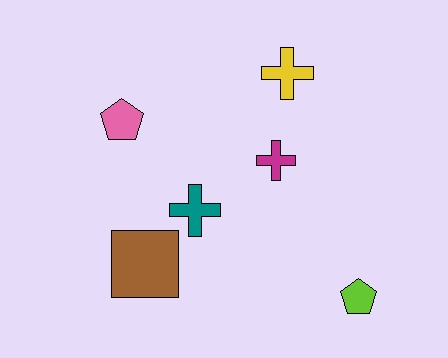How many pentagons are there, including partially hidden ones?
There are 2 pentagons.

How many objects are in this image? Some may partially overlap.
There are 6 objects.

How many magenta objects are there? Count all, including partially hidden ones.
There is 1 magenta object.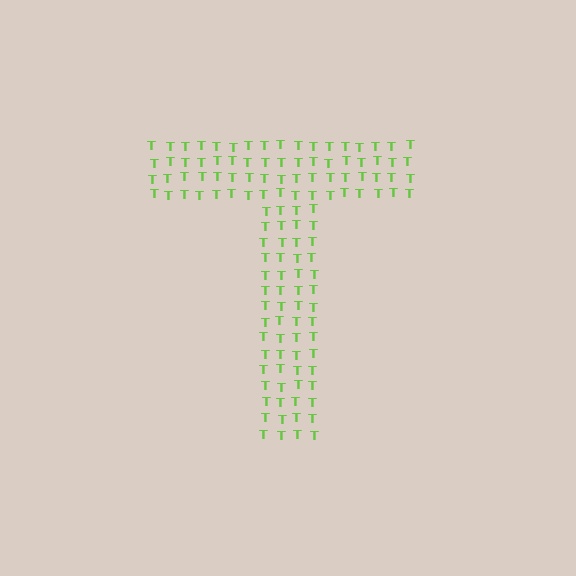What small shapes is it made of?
It is made of small letter T's.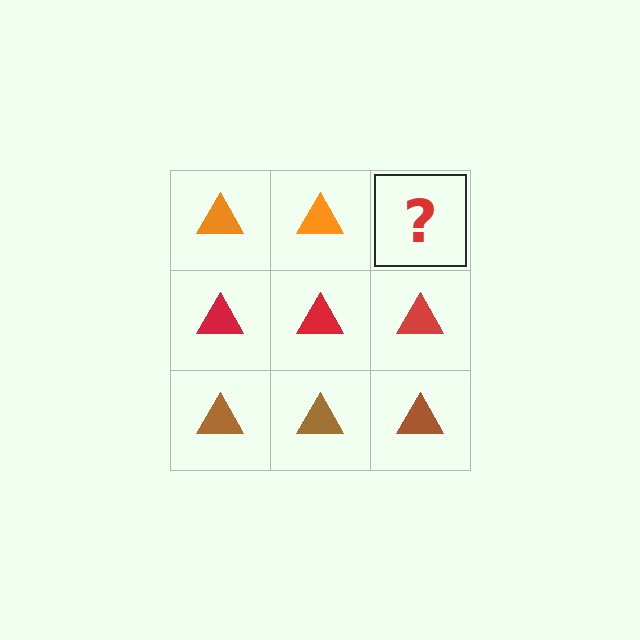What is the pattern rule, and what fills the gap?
The rule is that each row has a consistent color. The gap should be filled with an orange triangle.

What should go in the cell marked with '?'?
The missing cell should contain an orange triangle.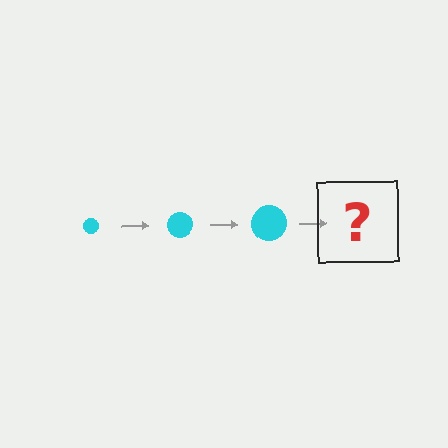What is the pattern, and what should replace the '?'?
The pattern is that the circle gets progressively larger each step. The '?' should be a cyan circle, larger than the previous one.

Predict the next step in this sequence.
The next step is a cyan circle, larger than the previous one.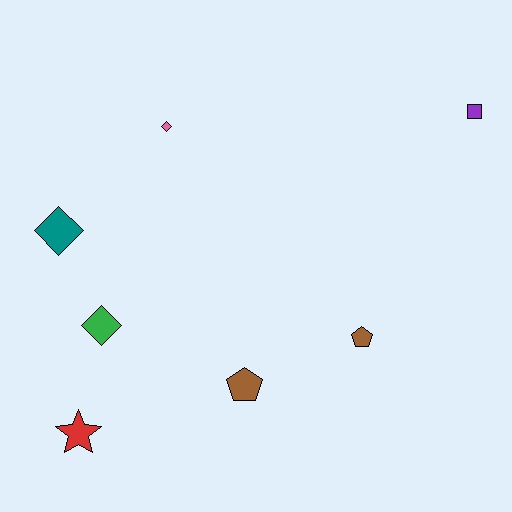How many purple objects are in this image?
There is 1 purple object.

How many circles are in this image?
There are no circles.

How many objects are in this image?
There are 7 objects.